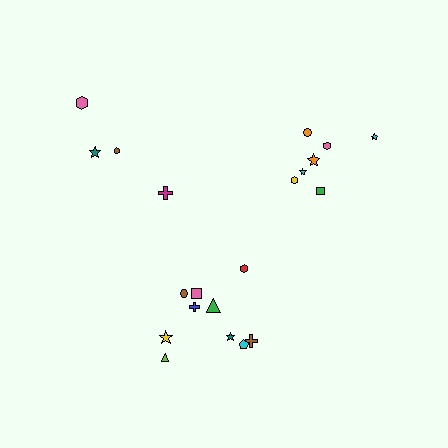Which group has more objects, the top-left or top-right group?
The top-right group.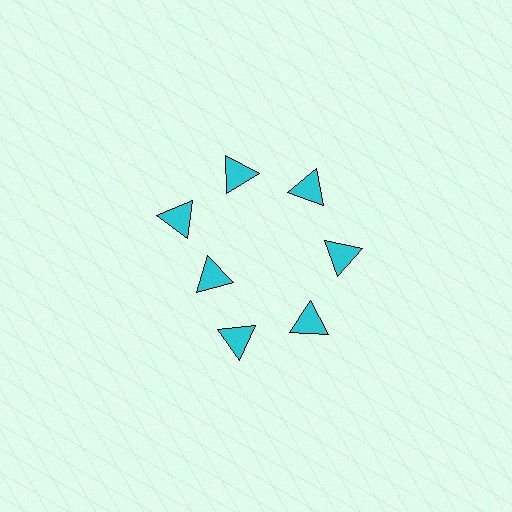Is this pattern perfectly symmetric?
No. The 7 cyan triangles are arranged in a ring, but one element near the 8 o'clock position is pulled inward toward the center, breaking the 7-fold rotational symmetry.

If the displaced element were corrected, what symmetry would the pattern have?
It would have 7-fold rotational symmetry — the pattern would map onto itself every 51 degrees.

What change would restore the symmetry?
The symmetry would be restored by moving it outward, back onto the ring so that all 7 triangles sit at equal angles and equal distance from the center.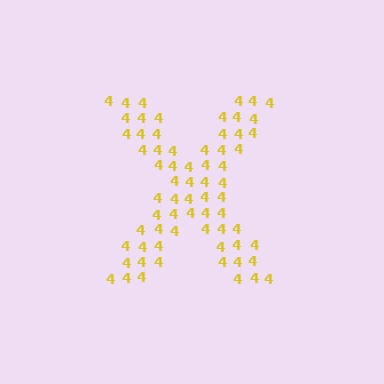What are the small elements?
The small elements are digit 4's.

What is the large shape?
The large shape is the letter X.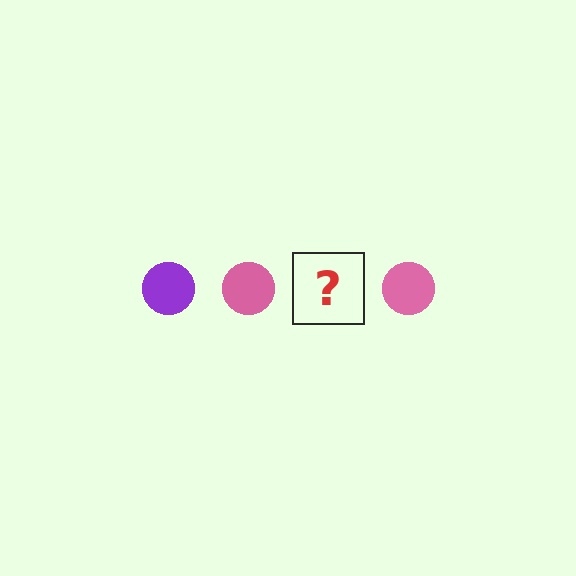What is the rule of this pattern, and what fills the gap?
The rule is that the pattern cycles through purple, pink circles. The gap should be filled with a purple circle.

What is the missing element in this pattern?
The missing element is a purple circle.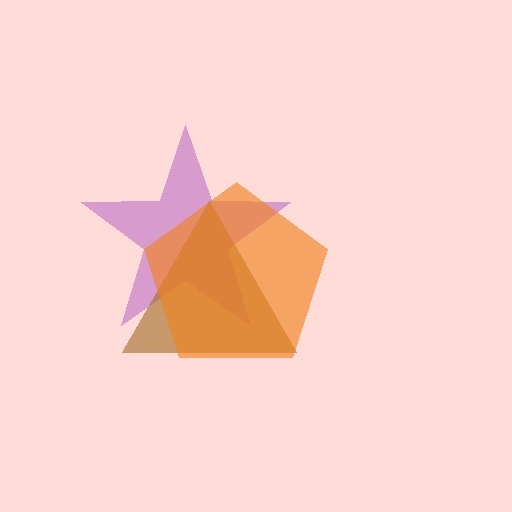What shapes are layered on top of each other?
The layered shapes are: a purple star, a brown triangle, an orange pentagon.